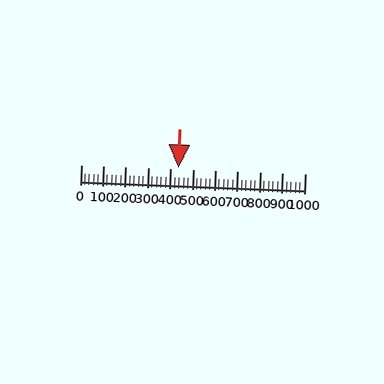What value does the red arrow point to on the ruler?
The red arrow points to approximately 436.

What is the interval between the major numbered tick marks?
The major tick marks are spaced 100 units apart.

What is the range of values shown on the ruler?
The ruler shows values from 0 to 1000.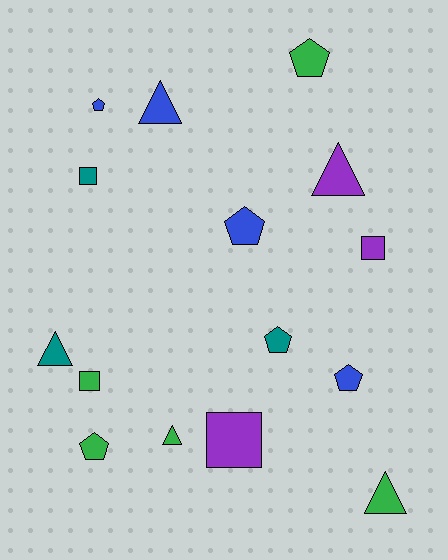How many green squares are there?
There is 1 green square.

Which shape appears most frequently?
Pentagon, with 6 objects.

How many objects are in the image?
There are 15 objects.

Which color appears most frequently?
Green, with 5 objects.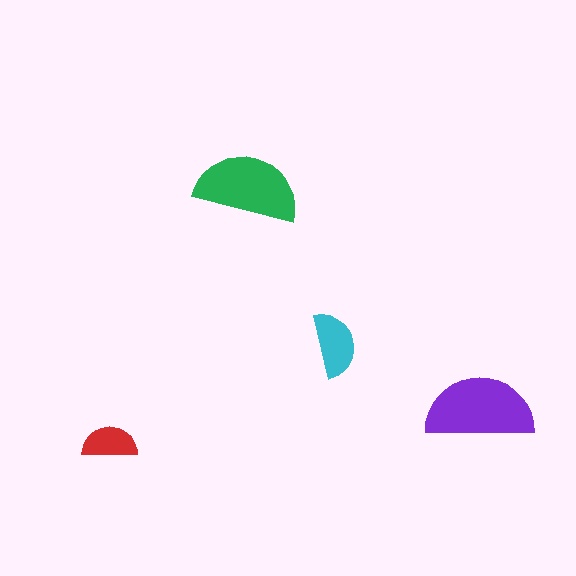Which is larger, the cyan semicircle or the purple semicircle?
The purple one.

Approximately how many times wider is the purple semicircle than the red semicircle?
About 2 times wider.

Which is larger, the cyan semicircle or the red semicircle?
The cyan one.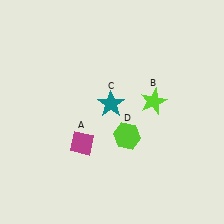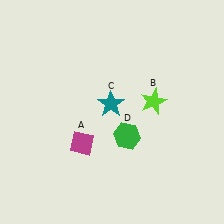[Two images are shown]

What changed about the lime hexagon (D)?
In Image 1, D is lime. In Image 2, it changed to green.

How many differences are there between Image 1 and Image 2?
There is 1 difference between the two images.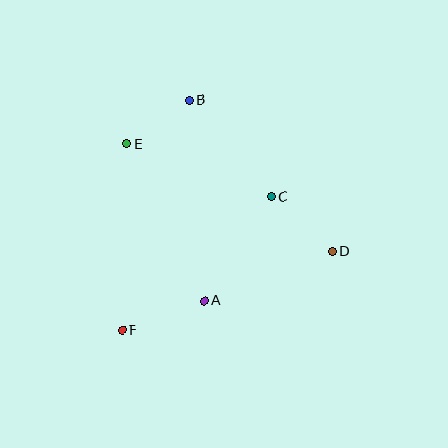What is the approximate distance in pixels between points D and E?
The distance between D and E is approximately 232 pixels.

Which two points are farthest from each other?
Points B and F are farthest from each other.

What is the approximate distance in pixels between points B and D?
The distance between B and D is approximately 208 pixels.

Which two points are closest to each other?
Points B and E are closest to each other.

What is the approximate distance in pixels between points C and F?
The distance between C and F is approximately 200 pixels.